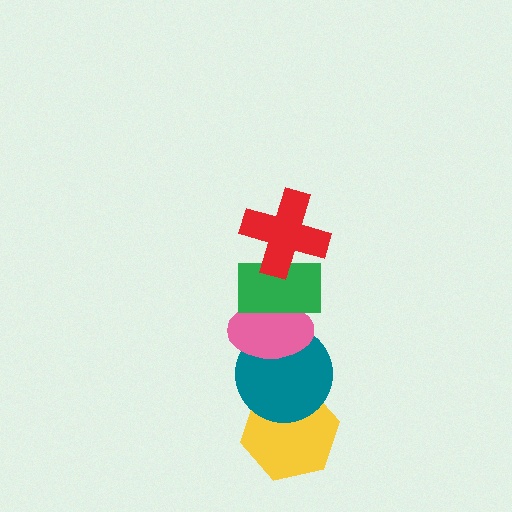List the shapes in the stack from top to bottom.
From top to bottom: the red cross, the green rectangle, the pink ellipse, the teal circle, the yellow hexagon.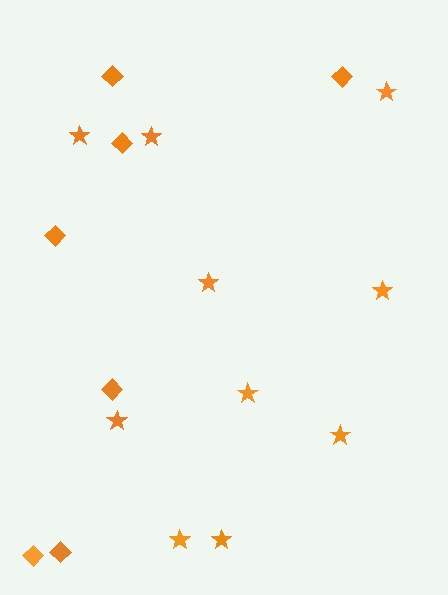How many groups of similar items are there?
There are 2 groups: one group of stars (10) and one group of diamonds (7).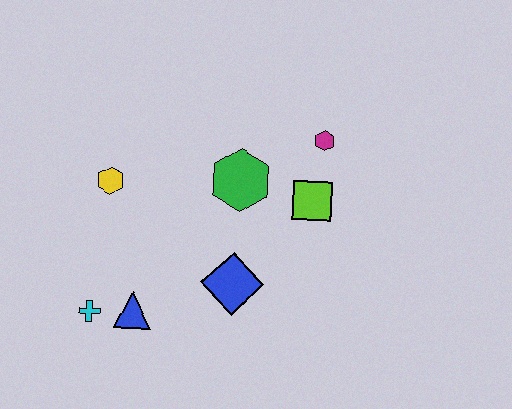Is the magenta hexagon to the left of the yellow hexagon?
No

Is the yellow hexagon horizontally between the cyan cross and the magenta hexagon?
Yes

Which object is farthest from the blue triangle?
The magenta hexagon is farthest from the blue triangle.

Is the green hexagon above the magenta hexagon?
No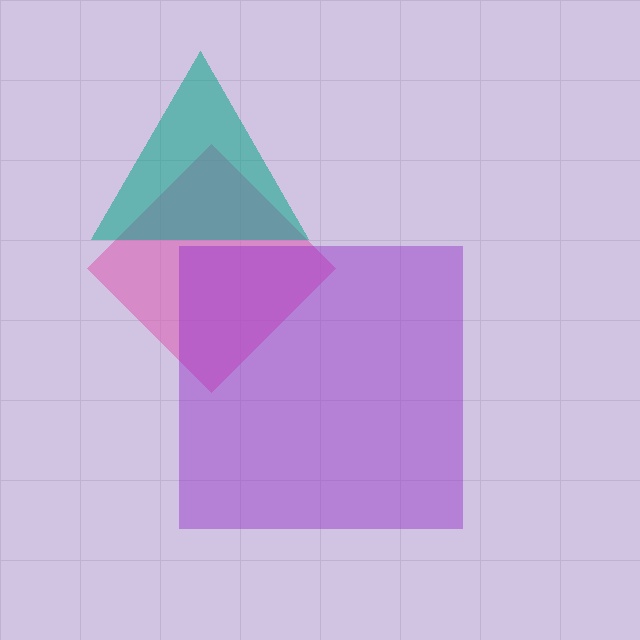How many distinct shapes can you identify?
There are 3 distinct shapes: a pink diamond, a purple square, a teal triangle.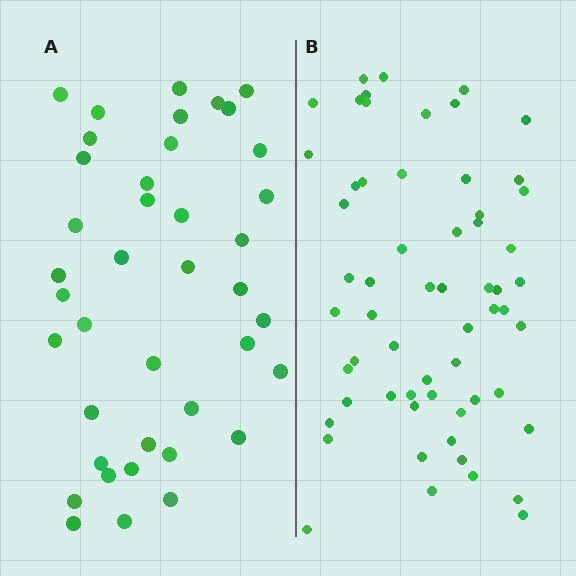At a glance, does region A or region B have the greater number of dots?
Region B (the right region) has more dots.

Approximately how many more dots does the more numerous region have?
Region B has approximately 20 more dots than region A.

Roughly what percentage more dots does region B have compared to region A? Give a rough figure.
About 50% more.